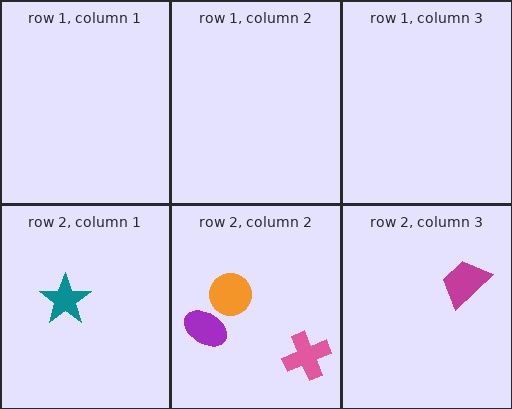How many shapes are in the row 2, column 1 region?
1.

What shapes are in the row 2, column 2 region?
The orange circle, the purple ellipse, the pink cross.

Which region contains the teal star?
The row 2, column 1 region.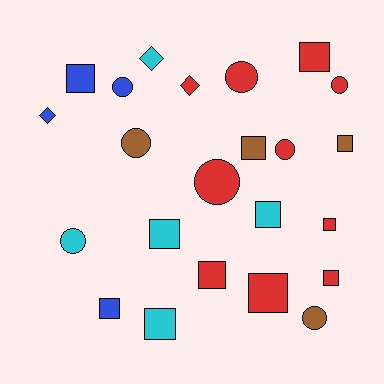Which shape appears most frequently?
Square, with 12 objects.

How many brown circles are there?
There are 2 brown circles.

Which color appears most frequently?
Red, with 10 objects.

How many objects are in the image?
There are 23 objects.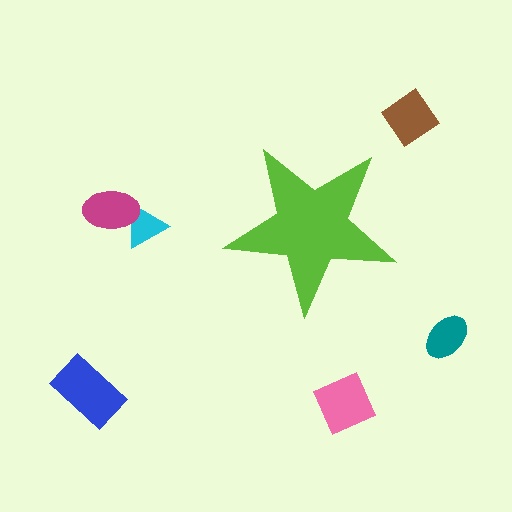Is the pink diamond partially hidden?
No, the pink diamond is fully visible.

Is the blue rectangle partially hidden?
No, the blue rectangle is fully visible.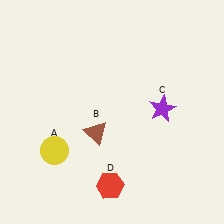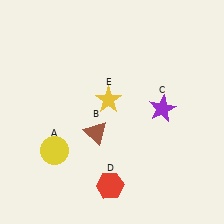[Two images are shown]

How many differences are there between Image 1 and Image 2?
There is 1 difference between the two images.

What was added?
A yellow star (E) was added in Image 2.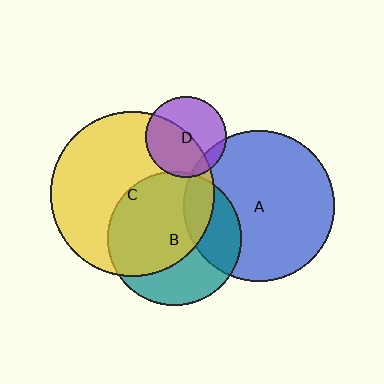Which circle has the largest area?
Circle C (yellow).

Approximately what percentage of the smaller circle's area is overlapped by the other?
Approximately 60%.